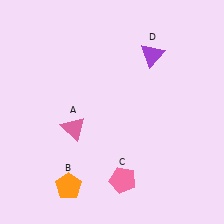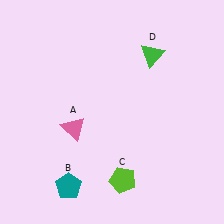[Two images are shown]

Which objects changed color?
B changed from orange to teal. C changed from pink to lime. D changed from purple to green.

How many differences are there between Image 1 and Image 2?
There are 3 differences between the two images.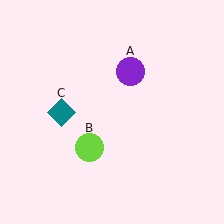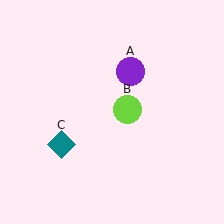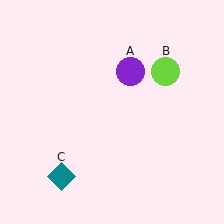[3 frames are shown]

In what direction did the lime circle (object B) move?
The lime circle (object B) moved up and to the right.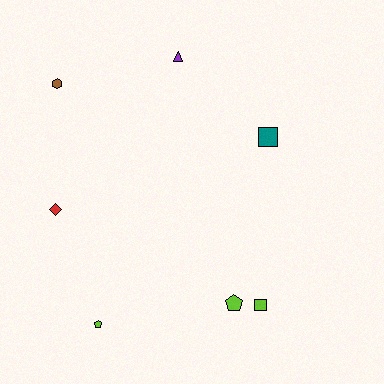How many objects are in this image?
There are 7 objects.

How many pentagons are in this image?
There are 2 pentagons.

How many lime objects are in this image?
There are 3 lime objects.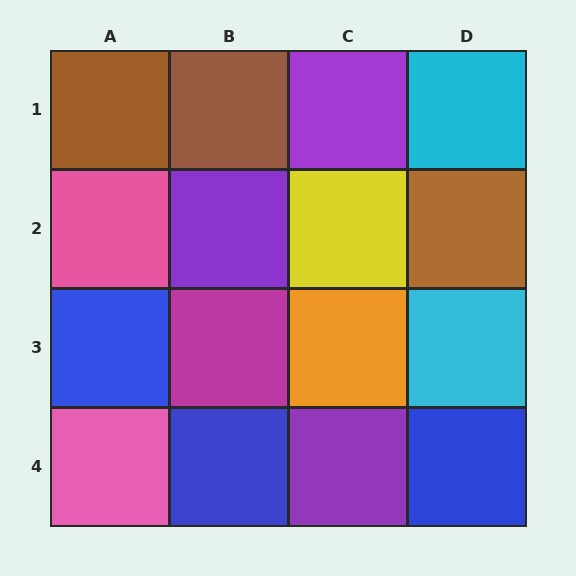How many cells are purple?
3 cells are purple.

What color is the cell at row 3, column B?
Magenta.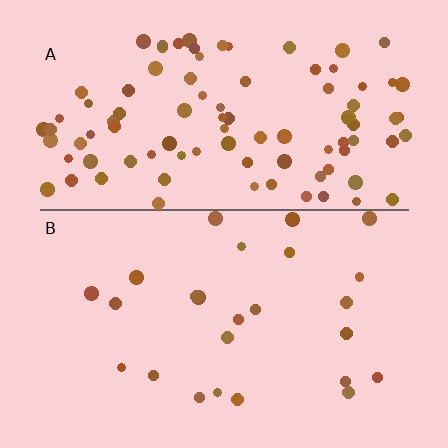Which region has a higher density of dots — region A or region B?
A (the top).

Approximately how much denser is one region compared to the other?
Approximately 3.7× — region A over region B.